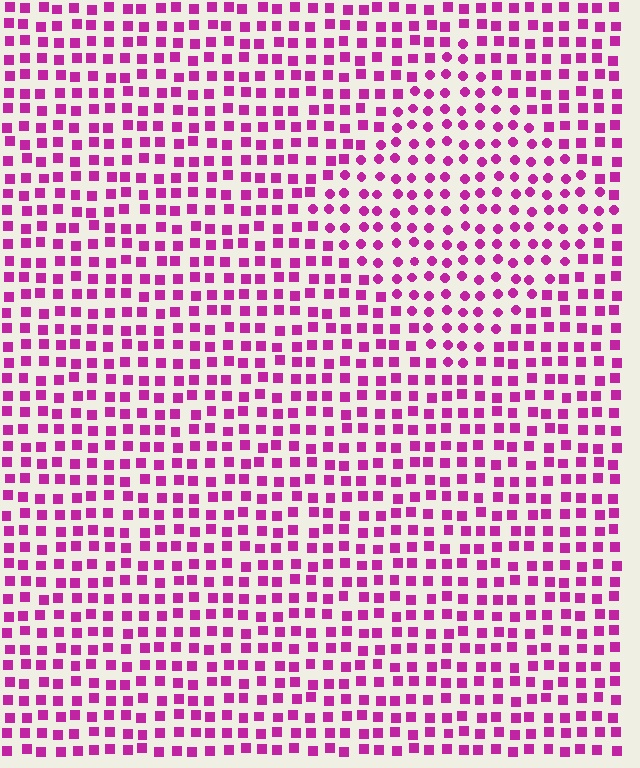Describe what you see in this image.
The image is filled with small magenta elements arranged in a uniform grid. A diamond-shaped region contains circles, while the surrounding area contains squares. The boundary is defined purely by the change in element shape.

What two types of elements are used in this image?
The image uses circles inside the diamond region and squares outside it.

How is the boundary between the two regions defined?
The boundary is defined by a change in element shape: circles inside vs. squares outside. All elements share the same color and spacing.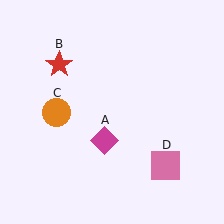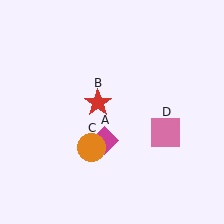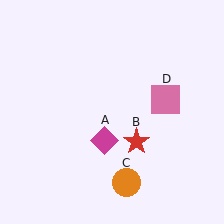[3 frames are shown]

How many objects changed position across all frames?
3 objects changed position: red star (object B), orange circle (object C), pink square (object D).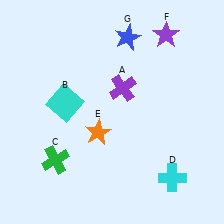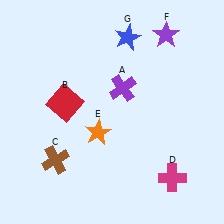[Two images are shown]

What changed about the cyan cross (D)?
In Image 1, D is cyan. In Image 2, it changed to magenta.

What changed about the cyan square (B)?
In Image 1, B is cyan. In Image 2, it changed to red.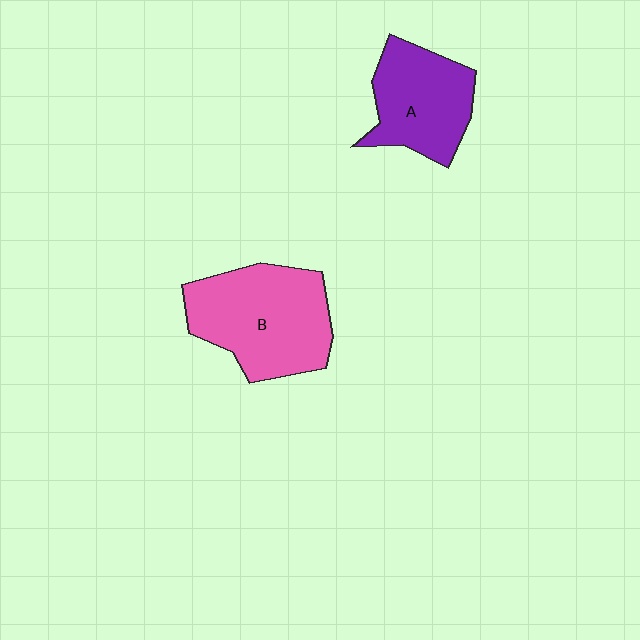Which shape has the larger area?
Shape B (pink).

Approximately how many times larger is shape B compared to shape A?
Approximately 1.3 times.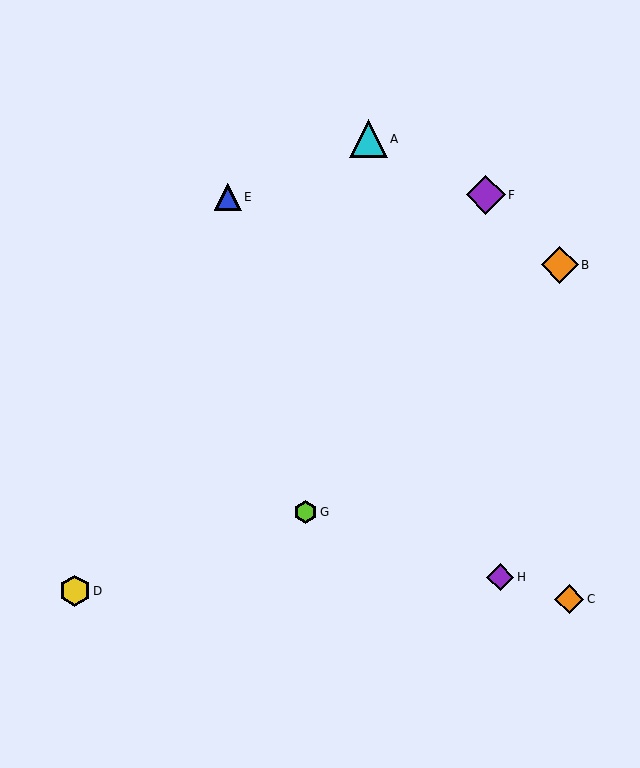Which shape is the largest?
The purple diamond (labeled F) is the largest.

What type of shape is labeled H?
Shape H is a purple diamond.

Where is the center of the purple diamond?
The center of the purple diamond is at (486, 195).